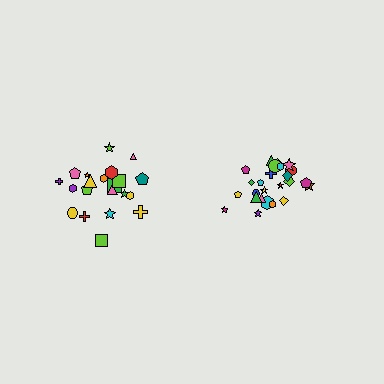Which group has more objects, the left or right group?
The right group.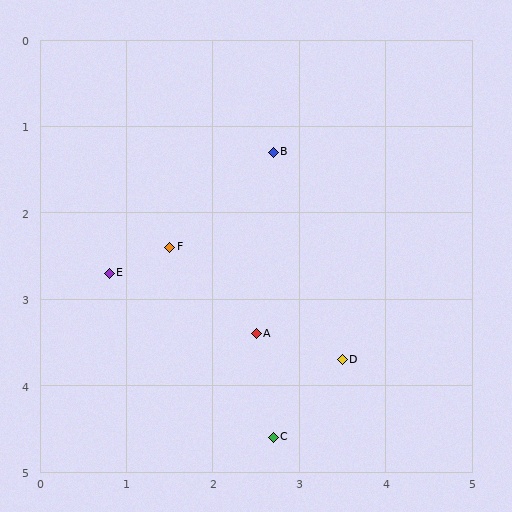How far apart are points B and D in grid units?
Points B and D are about 2.5 grid units apart.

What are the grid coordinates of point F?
Point F is at approximately (1.5, 2.4).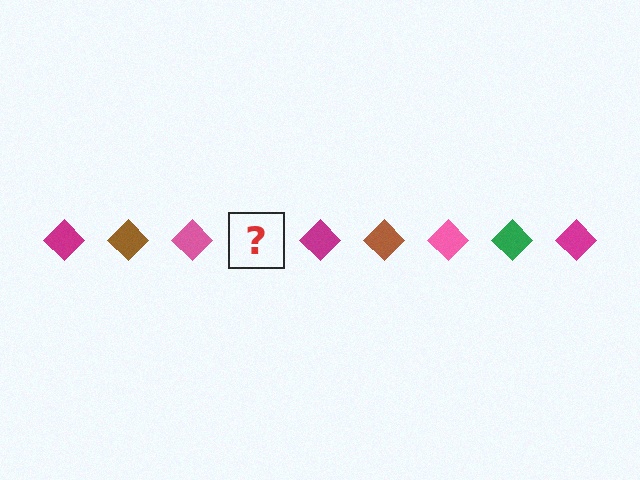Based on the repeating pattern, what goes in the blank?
The blank should be a green diamond.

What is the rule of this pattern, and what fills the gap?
The rule is that the pattern cycles through magenta, brown, pink, green diamonds. The gap should be filled with a green diamond.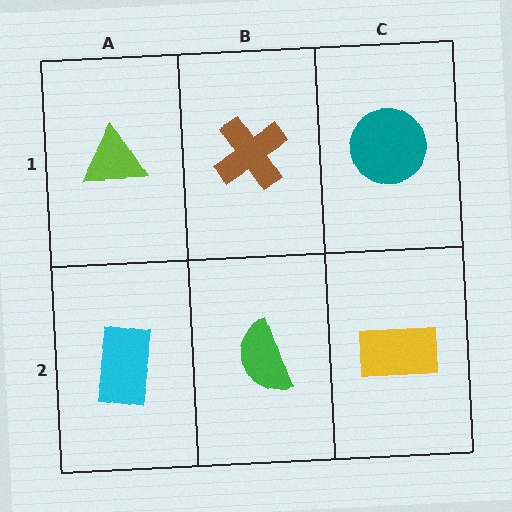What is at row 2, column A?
A cyan rectangle.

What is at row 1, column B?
A brown cross.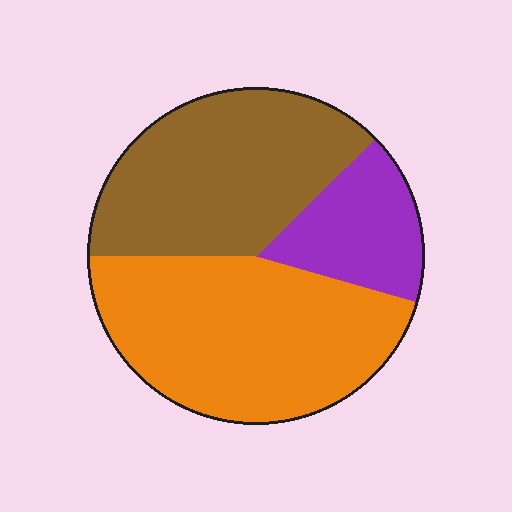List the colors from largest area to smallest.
From largest to smallest: orange, brown, purple.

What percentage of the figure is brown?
Brown takes up between a quarter and a half of the figure.